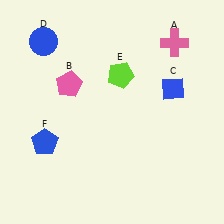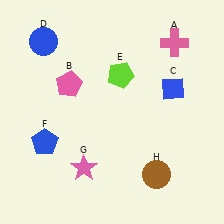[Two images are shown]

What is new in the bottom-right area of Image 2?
A brown circle (H) was added in the bottom-right area of Image 2.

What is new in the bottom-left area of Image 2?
A pink star (G) was added in the bottom-left area of Image 2.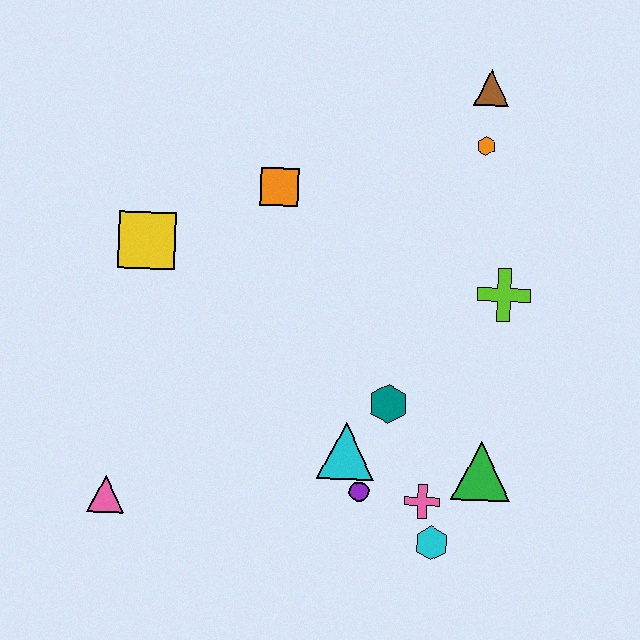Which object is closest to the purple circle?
The cyan triangle is closest to the purple circle.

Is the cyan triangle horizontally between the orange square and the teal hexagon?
Yes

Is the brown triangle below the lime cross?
No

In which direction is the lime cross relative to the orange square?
The lime cross is to the right of the orange square.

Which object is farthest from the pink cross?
The brown triangle is farthest from the pink cross.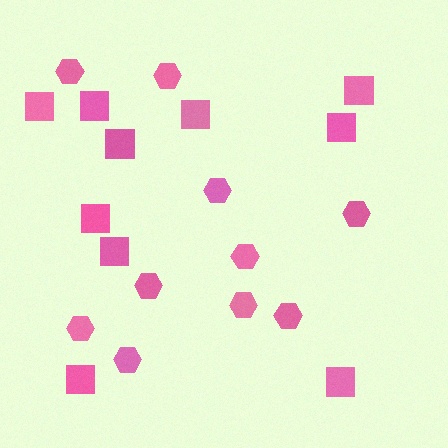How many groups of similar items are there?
There are 2 groups: one group of squares (10) and one group of hexagons (10).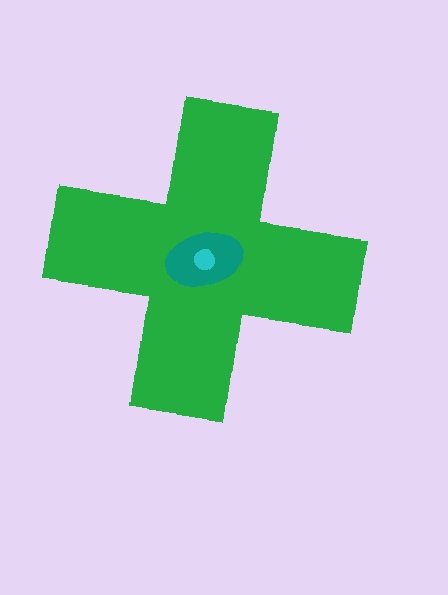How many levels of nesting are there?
3.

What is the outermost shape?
The green cross.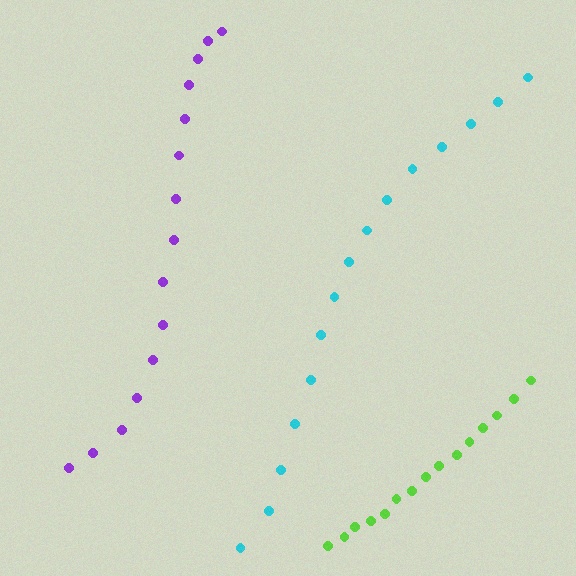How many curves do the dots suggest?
There are 3 distinct paths.